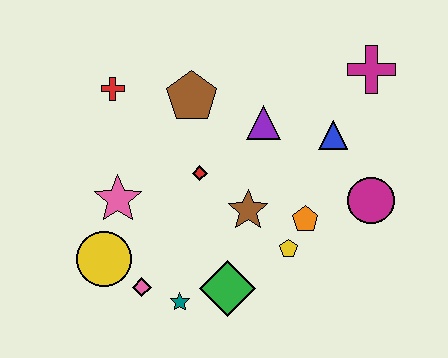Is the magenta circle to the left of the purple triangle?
No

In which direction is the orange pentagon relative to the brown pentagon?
The orange pentagon is below the brown pentagon.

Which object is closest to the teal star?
The pink diamond is closest to the teal star.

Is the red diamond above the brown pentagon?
No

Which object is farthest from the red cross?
The magenta circle is farthest from the red cross.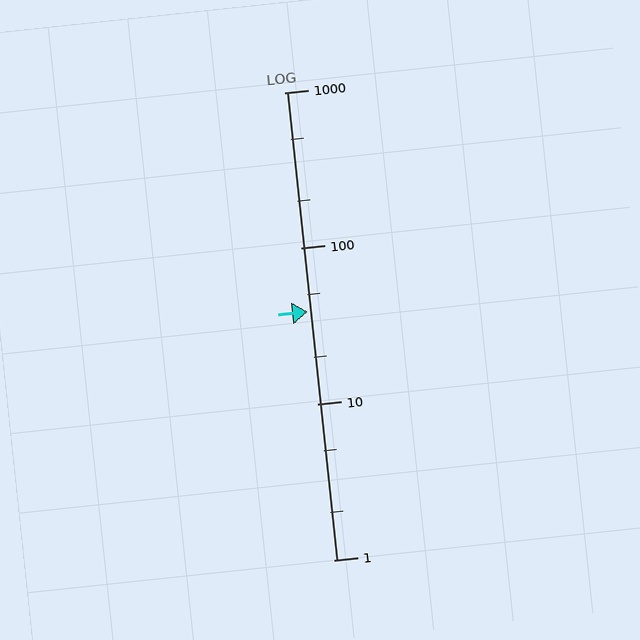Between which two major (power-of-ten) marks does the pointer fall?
The pointer is between 10 and 100.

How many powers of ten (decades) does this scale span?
The scale spans 3 decades, from 1 to 1000.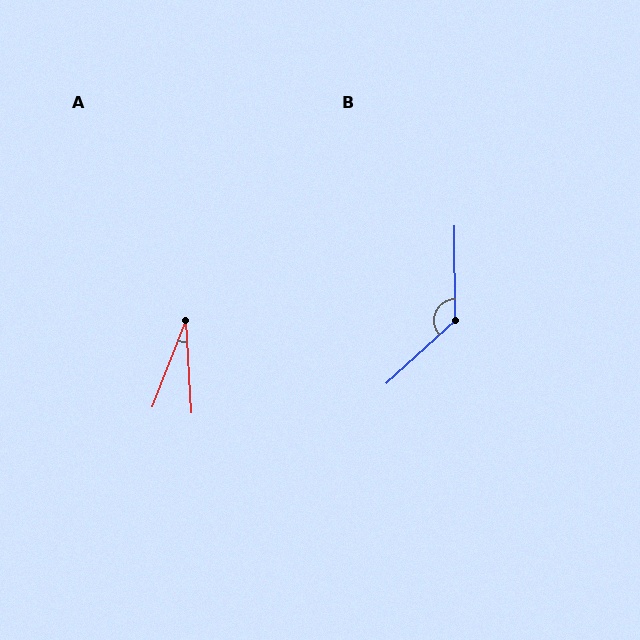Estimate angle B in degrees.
Approximately 132 degrees.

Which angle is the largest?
B, at approximately 132 degrees.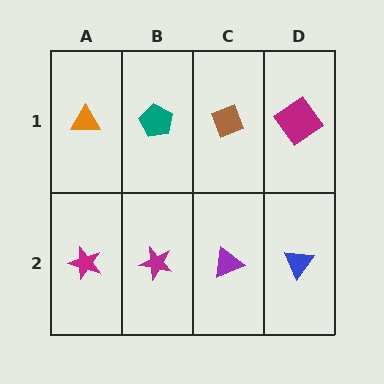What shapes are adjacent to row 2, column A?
An orange triangle (row 1, column A), a magenta star (row 2, column B).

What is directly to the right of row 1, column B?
A brown diamond.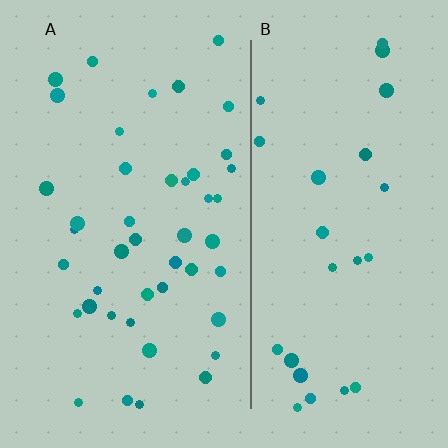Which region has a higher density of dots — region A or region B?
A (the left).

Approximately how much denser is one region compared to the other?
Approximately 1.6× — region A over region B.